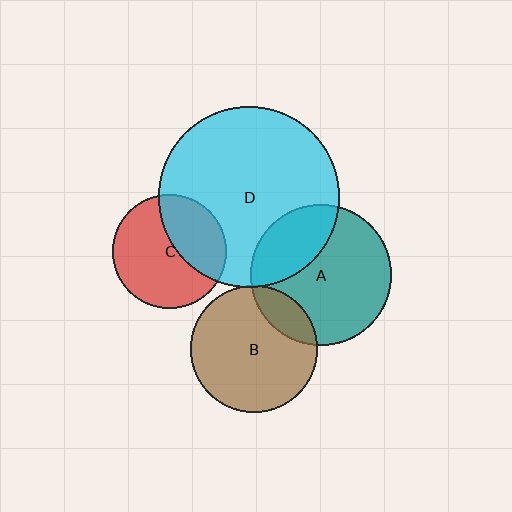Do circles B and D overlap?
Yes.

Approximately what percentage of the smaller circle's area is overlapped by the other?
Approximately 5%.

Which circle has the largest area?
Circle D (cyan).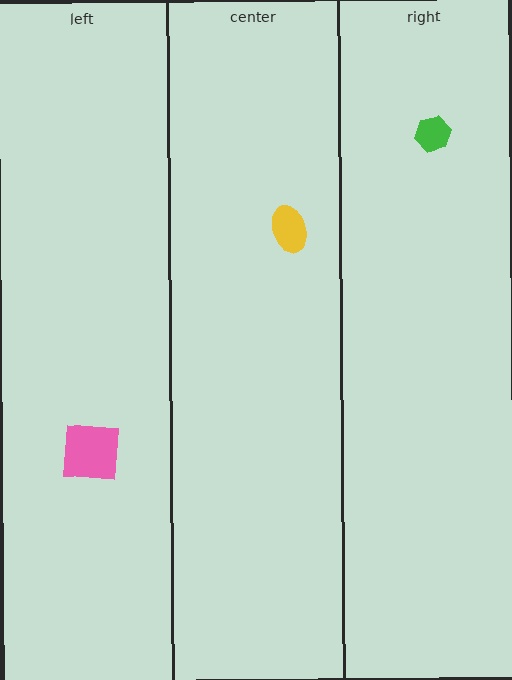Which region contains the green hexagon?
The right region.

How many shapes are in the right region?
1.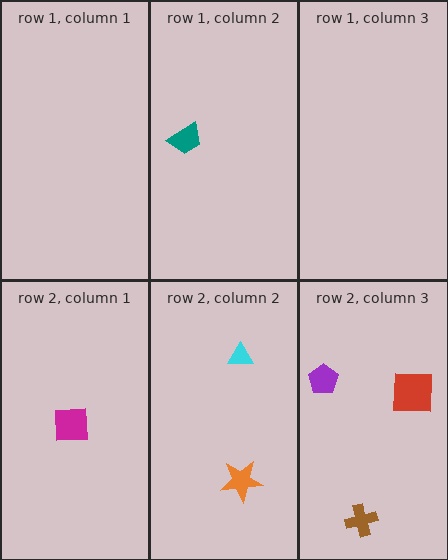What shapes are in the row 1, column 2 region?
The teal trapezoid.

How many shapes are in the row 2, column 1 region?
1.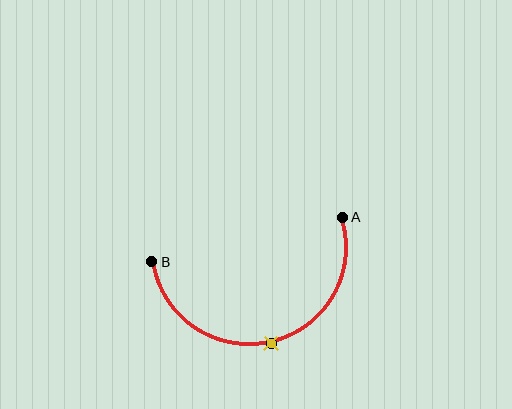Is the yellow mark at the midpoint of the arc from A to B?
Yes. The yellow mark lies on the arc at equal arc-length from both A and B — it is the arc midpoint.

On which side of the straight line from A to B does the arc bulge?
The arc bulges below the straight line connecting A and B.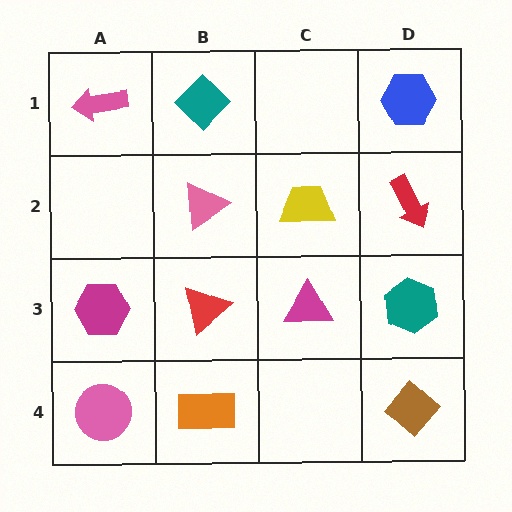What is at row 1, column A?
A pink arrow.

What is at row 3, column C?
A magenta triangle.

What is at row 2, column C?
A yellow trapezoid.